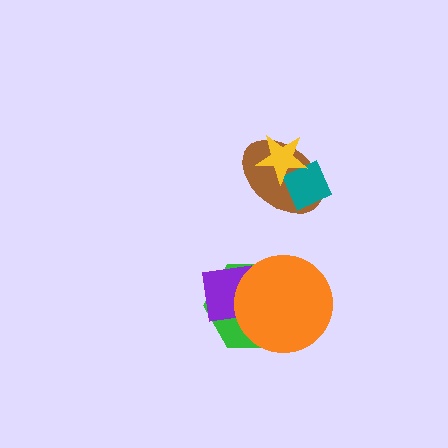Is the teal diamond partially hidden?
Yes, it is partially covered by another shape.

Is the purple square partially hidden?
Yes, it is partially covered by another shape.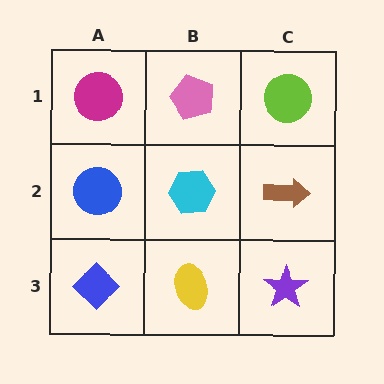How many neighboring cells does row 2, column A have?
3.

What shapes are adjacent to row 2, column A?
A magenta circle (row 1, column A), a blue diamond (row 3, column A), a cyan hexagon (row 2, column B).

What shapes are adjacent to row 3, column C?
A brown arrow (row 2, column C), a yellow ellipse (row 3, column B).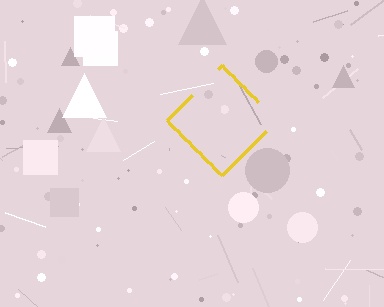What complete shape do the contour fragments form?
The contour fragments form a diamond.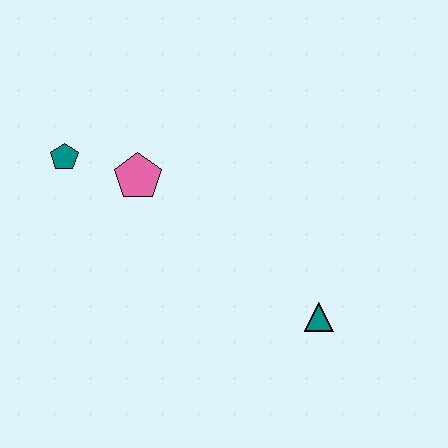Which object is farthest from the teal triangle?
The teal pentagon is farthest from the teal triangle.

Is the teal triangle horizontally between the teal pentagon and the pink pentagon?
No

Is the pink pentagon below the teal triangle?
No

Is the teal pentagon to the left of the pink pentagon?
Yes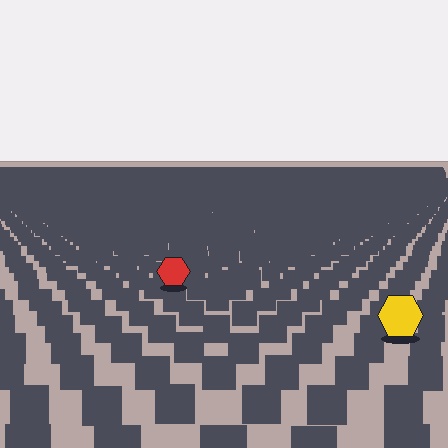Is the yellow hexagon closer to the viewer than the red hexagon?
Yes. The yellow hexagon is closer — you can tell from the texture gradient: the ground texture is coarser near it.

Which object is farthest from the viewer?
The red hexagon is farthest from the viewer. It appears smaller and the ground texture around it is denser.